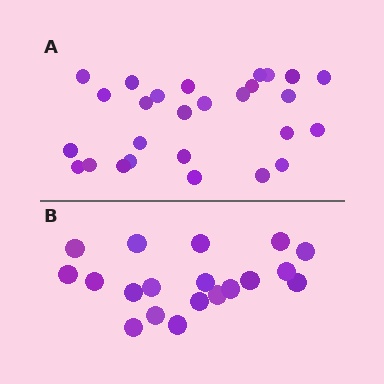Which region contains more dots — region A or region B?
Region A (the top region) has more dots.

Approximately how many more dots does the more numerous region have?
Region A has roughly 8 or so more dots than region B.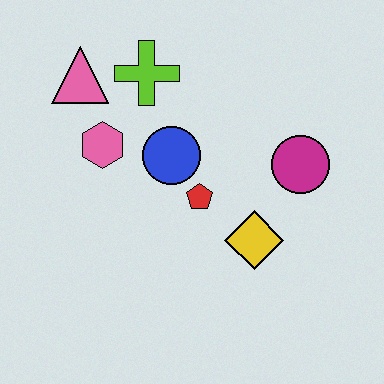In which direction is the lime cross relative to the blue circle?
The lime cross is above the blue circle.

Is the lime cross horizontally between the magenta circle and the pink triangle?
Yes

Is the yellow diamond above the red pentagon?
No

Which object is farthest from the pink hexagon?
The magenta circle is farthest from the pink hexagon.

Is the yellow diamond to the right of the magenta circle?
No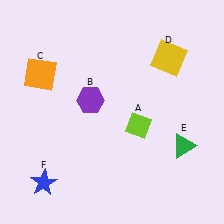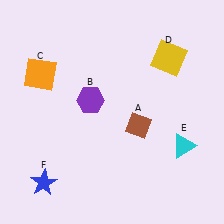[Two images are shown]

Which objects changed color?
A changed from lime to brown. E changed from green to cyan.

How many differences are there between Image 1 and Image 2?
There are 2 differences between the two images.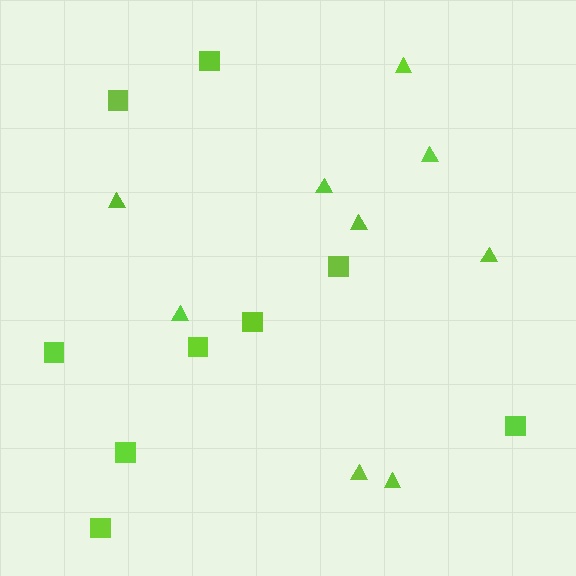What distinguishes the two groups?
There are 2 groups: one group of triangles (9) and one group of squares (9).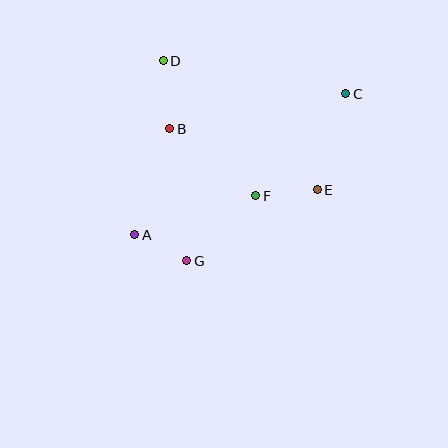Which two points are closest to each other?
Points A and G are closest to each other.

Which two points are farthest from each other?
Points A and C are farthest from each other.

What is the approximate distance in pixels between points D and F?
The distance between D and F is approximately 164 pixels.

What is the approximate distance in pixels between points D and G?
The distance between D and G is approximately 201 pixels.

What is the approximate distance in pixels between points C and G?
The distance between C and G is approximately 231 pixels.